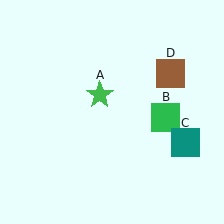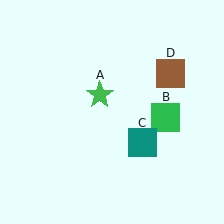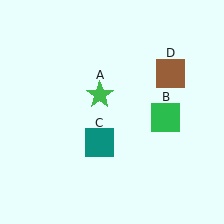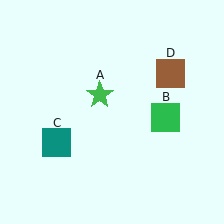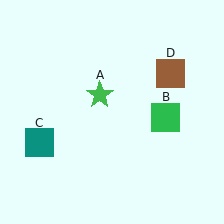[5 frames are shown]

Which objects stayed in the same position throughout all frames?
Green star (object A) and green square (object B) and brown square (object D) remained stationary.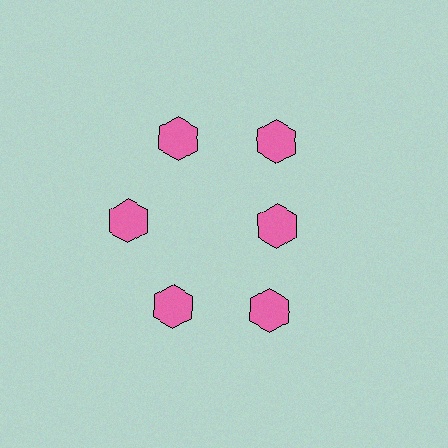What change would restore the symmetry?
The symmetry would be restored by moving it outward, back onto the ring so that all 6 hexagons sit at equal angles and equal distance from the center.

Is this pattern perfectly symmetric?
No. The 6 pink hexagons are arranged in a ring, but one element near the 3 o'clock position is pulled inward toward the center, breaking the 6-fold rotational symmetry.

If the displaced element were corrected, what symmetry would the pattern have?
It would have 6-fold rotational symmetry — the pattern would map onto itself every 60 degrees.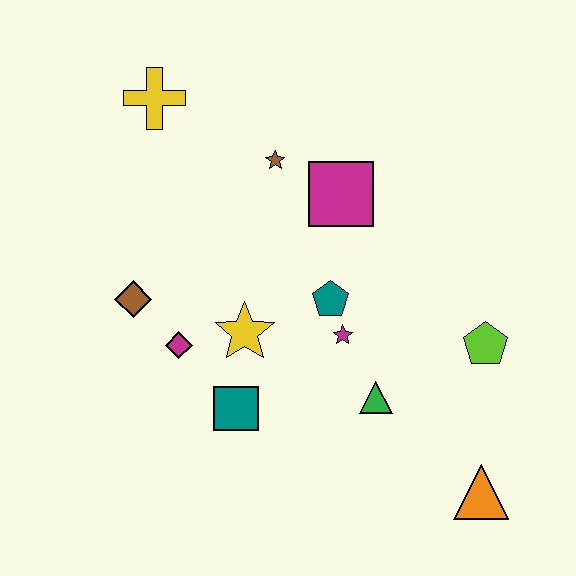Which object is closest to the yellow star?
The magenta diamond is closest to the yellow star.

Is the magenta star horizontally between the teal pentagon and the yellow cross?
No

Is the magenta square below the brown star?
Yes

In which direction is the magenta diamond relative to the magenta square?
The magenta diamond is to the left of the magenta square.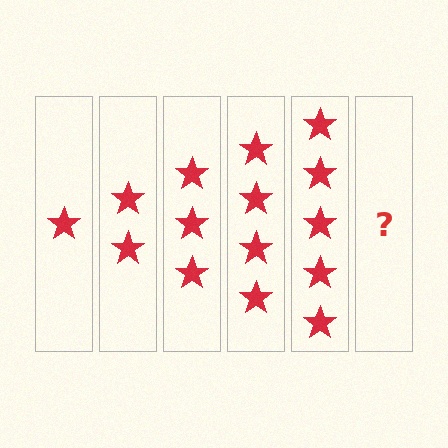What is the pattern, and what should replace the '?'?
The pattern is that each step adds one more star. The '?' should be 6 stars.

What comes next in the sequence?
The next element should be 6 stars.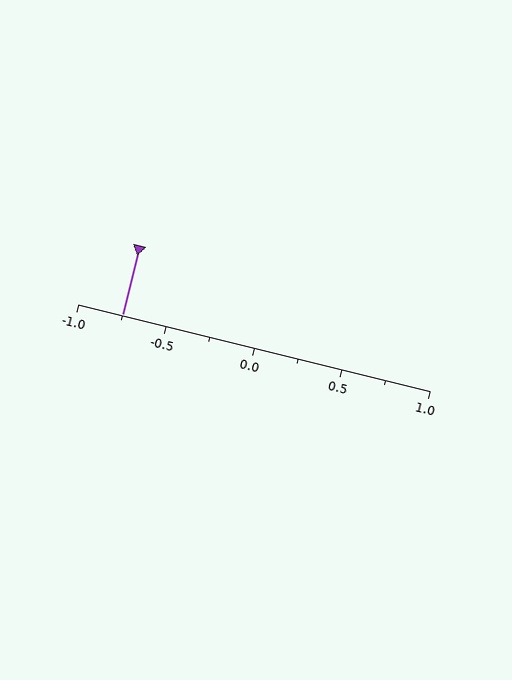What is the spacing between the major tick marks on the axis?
The major ticks are spaced 0.5 apart.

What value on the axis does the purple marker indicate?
The marker indicates approximately -0.75.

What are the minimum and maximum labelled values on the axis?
The axis runs from -1.0 to 1.0.